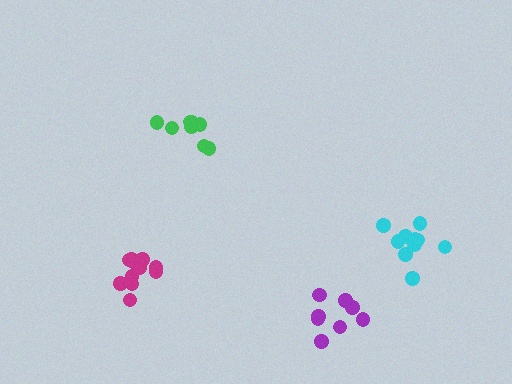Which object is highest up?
The green cluster is topmost.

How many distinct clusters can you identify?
There are 4 distinct clusters.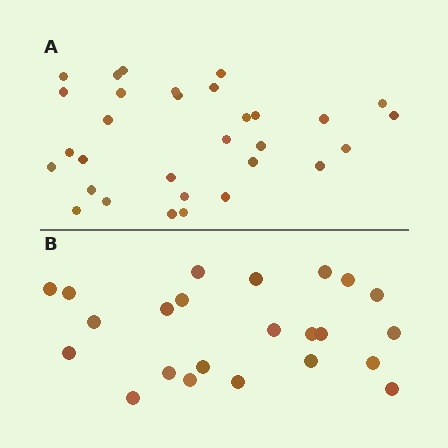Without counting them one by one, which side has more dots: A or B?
Region A (the top region) has more dots.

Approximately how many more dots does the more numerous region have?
Region A has roughly 8 or so more dots than region B.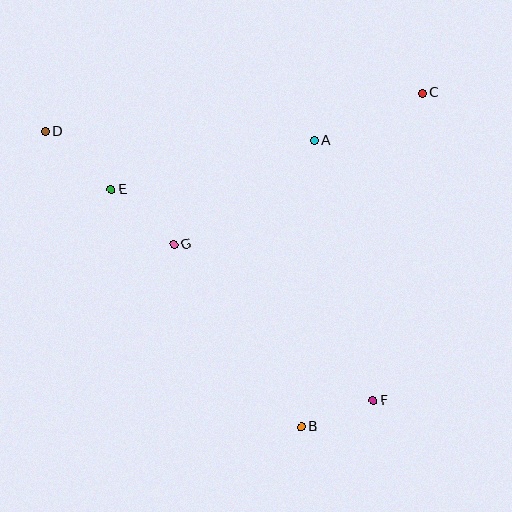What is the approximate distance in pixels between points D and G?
The distance between D and G is approximately 171 pixels.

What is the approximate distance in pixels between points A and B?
The distance between A and B is approximately 286 pixels.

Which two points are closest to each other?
Points B and F are closest to each other.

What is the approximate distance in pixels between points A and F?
The distance between A and F is approximately 267 pixels.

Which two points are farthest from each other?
Points D and F are farthest from each other.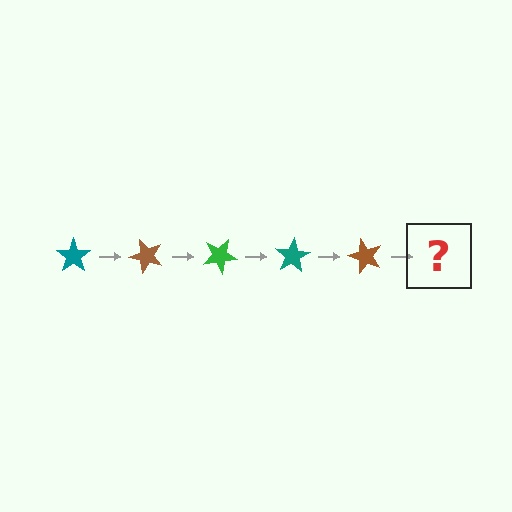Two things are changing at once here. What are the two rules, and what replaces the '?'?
The two rules are that it rotates 50 degrees each step and the color cycles through teal, brown, and green. The '?' should be a green star, rotated 250 degrees from the start.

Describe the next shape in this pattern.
It should be a green star, rotated 250 degrees from the start.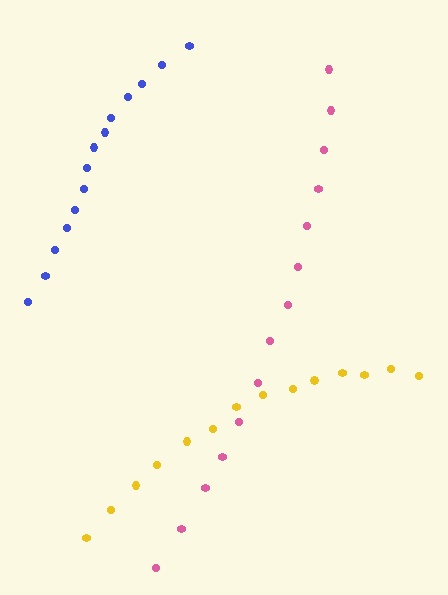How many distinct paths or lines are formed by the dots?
There are 3 distinct paths.